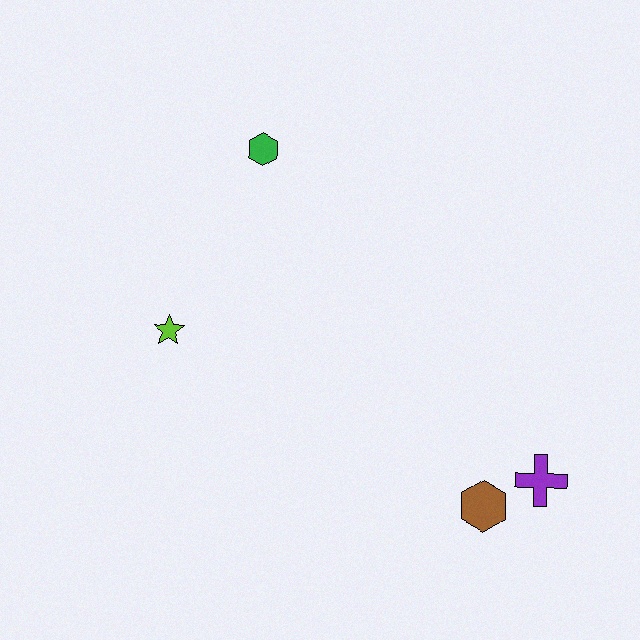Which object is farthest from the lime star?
The purple cross is farthest from the lime star.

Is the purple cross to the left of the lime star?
No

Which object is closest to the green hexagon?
The lime star is closest to the green hexagon.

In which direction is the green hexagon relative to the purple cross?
The green hexagon is above the purple cross.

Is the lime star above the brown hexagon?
Yes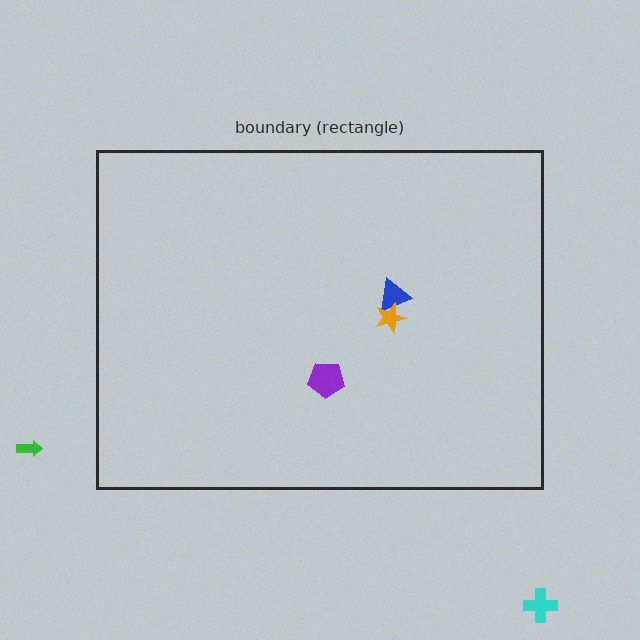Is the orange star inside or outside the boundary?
Inside.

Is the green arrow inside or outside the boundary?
Outside.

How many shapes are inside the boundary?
3 inside, 2 outside.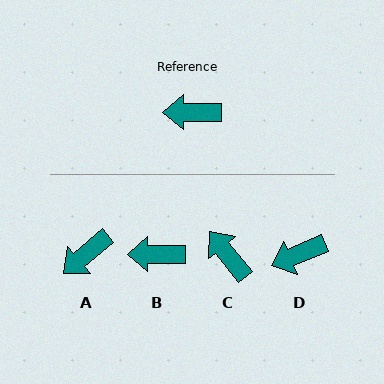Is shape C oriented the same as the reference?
No, it is off by about 51 degrees.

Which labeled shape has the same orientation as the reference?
B.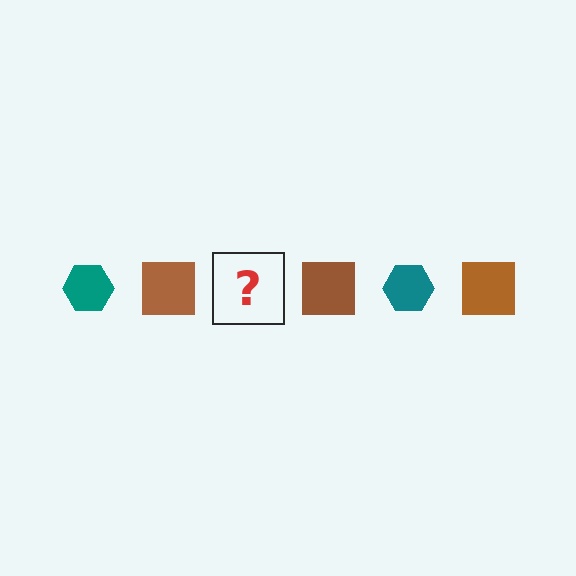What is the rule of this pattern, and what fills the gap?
The rule is that the pattern alternates between teal hexagon and brown square. The gap should be filled with a teal hexagon.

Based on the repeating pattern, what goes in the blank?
The blank should be a teal hexagon.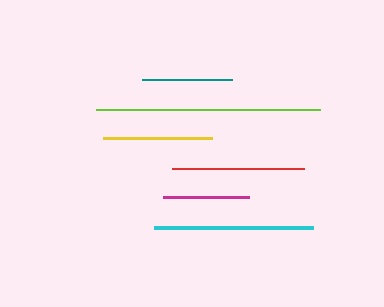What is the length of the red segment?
The red segment is approximately 132 pixels long.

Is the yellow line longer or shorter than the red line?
The red line is longer than the yellow line.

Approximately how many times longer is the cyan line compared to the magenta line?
The cyan line is approximately 1.8 times the length of the magenta line.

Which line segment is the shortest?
The magenta line is the shortest at approximately 86 pixels.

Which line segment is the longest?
The lime line is the longest at approximately 224 pixels.